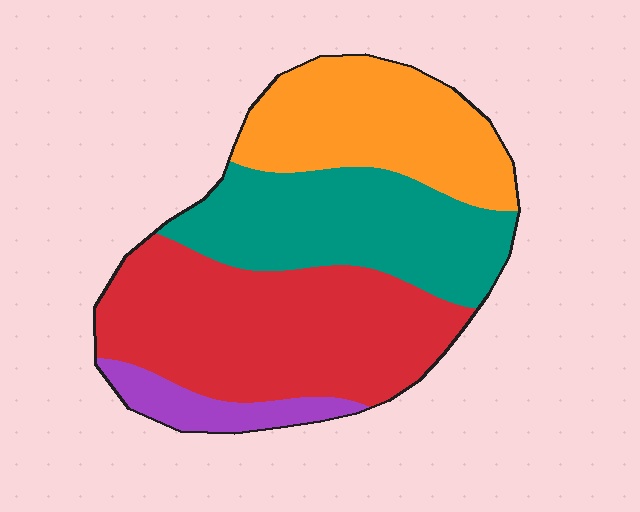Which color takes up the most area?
Red, at roughly 40%.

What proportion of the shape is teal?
Teal covers about 30% of the shape.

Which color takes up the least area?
Purple, at roughly 10%.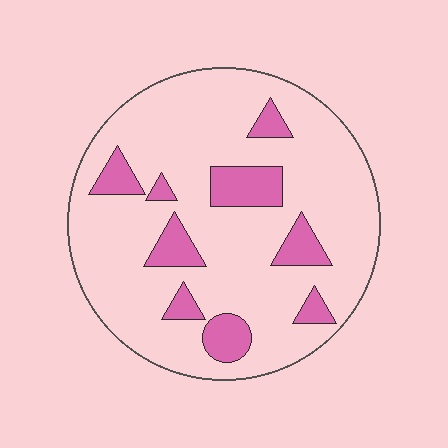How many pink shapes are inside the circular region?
9.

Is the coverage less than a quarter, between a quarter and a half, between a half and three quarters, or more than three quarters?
Less than a quarter.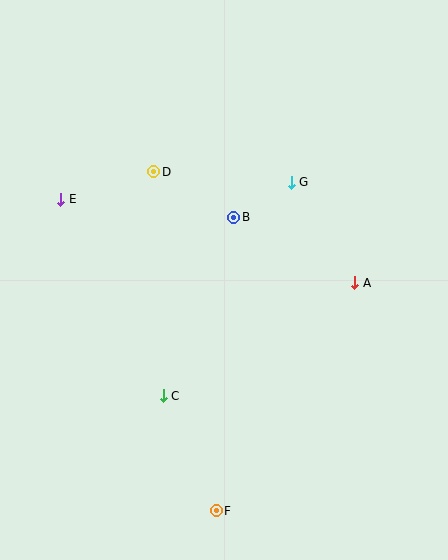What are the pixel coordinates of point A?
Point A is at (355, 283).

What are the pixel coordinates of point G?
Point G is at (291, 182).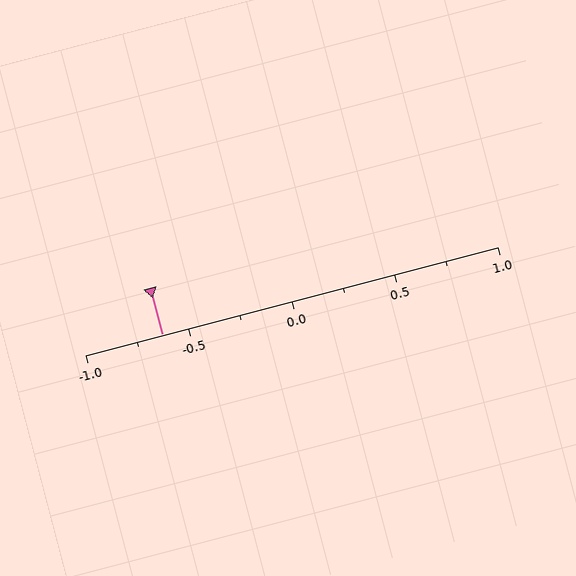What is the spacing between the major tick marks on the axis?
The major ticks are spaced 0.5 apart.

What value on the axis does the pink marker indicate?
The marker indicates approximately -0.62.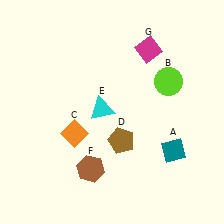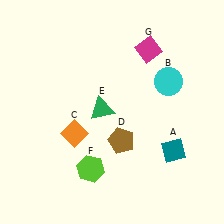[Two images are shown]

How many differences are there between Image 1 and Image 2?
There are 3 differences between the two images.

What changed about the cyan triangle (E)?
In Image 1, E is cyan. In Image 2, it changed to green.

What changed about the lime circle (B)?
In Image 1, B is lime. In Image 2, it changed to cyan.